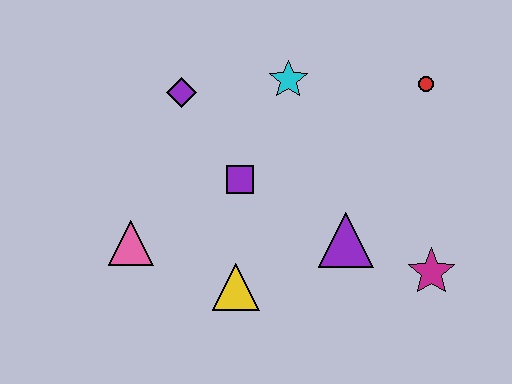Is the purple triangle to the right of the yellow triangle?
Yes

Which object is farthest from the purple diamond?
The magenta star is farthest from the purple diamond.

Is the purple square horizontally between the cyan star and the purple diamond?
Yes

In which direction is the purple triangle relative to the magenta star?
The purple triangle is to the left of the magenta star.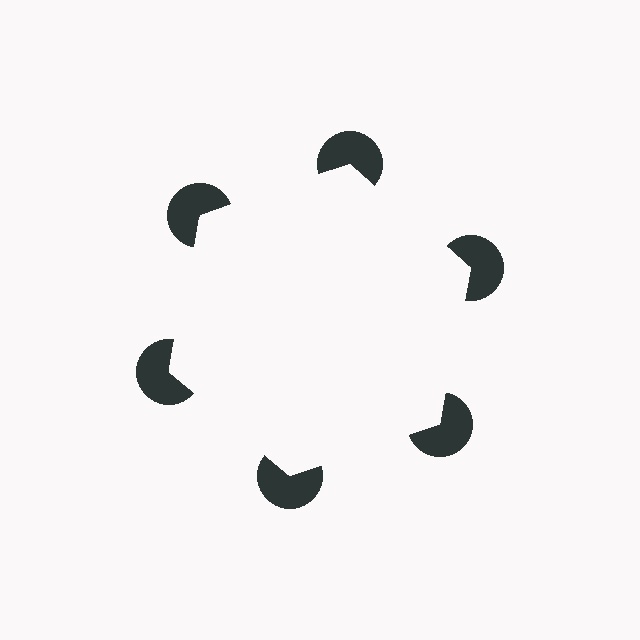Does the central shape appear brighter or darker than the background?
It typically appears slightly brighter than the background, even though no actual brightness change is drawn.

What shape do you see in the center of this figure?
An illusory hexagon — its edges are inferred from the aligned wedge cuts in the pac-man discs, not physically drawn.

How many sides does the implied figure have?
6 sides.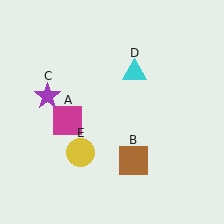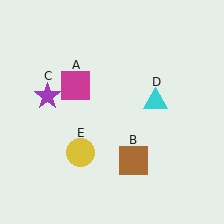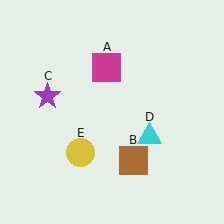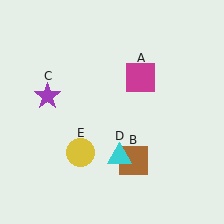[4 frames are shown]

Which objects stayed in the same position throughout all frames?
Brown square (object B) and purple star (object C) and yellow circle (object E) remained stationary.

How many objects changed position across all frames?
2 objects changed position: magenta square (object A), cyan triangle (object D).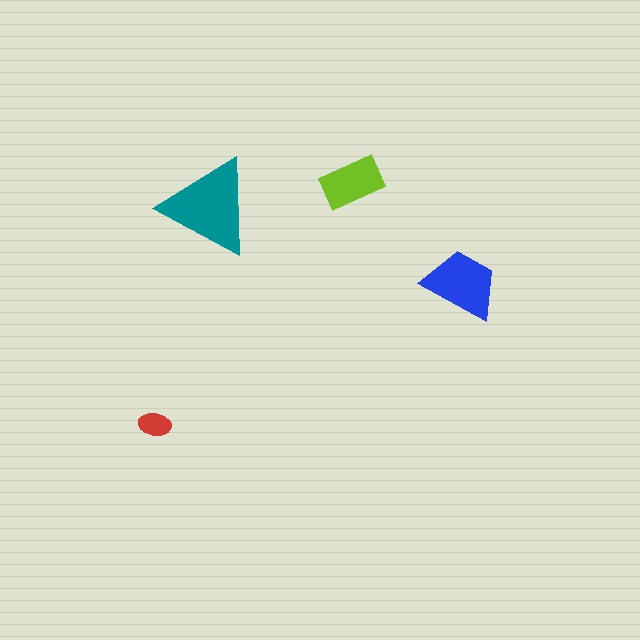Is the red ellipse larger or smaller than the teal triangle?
Smaller.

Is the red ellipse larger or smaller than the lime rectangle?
Smaller.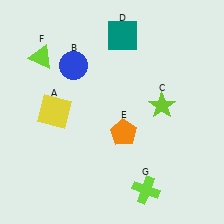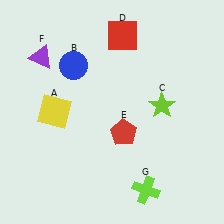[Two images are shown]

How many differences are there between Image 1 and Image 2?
There are 3 differences between the two images.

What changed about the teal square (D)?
In Image 1, D is teal. In Image 2, it changed to red.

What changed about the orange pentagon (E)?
In Image 1, E is orange. In Image 2, it changed to red.